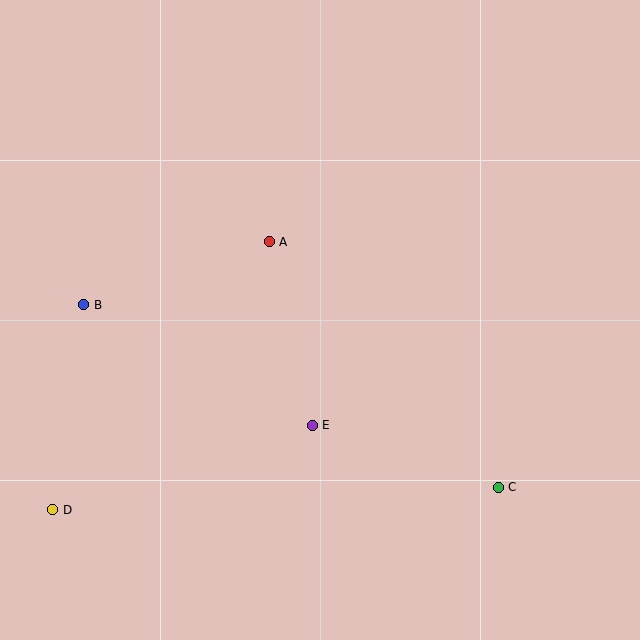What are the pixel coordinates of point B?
Point B is at (84, 305).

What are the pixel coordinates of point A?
Point A is at (269, 242).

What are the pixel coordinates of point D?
Point D is at (53, 510).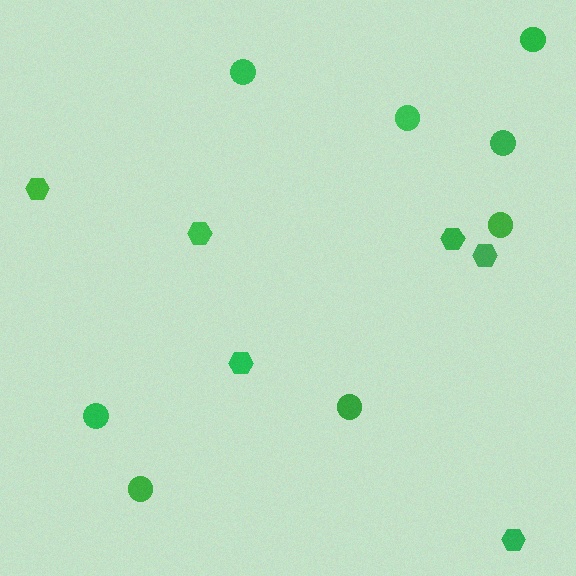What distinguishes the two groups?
There are 2 groups: one group of circles (8) and one group of hexagons (6).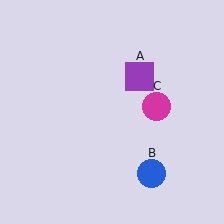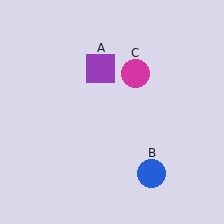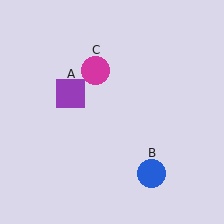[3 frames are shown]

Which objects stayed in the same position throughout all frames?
Blue circle (object B) remained stationary.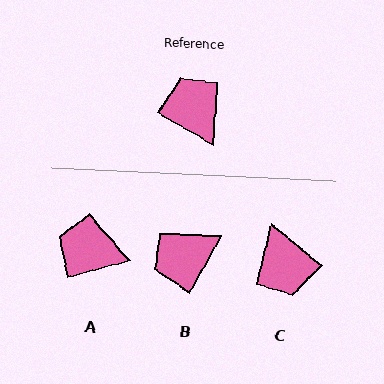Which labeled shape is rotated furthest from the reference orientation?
C, about 170 degrees away.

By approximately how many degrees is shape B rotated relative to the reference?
Approximately 90 degrees counter-clockwise.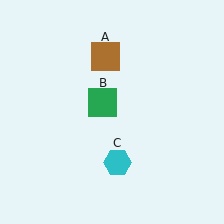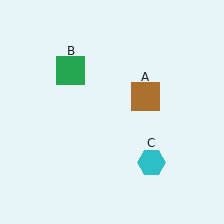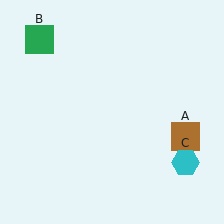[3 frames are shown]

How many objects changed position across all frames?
3 objects changed position: brown square (object A), green square (object B), cyan hexagon (object C).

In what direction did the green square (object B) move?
The green square (object B) moved up and to the left.